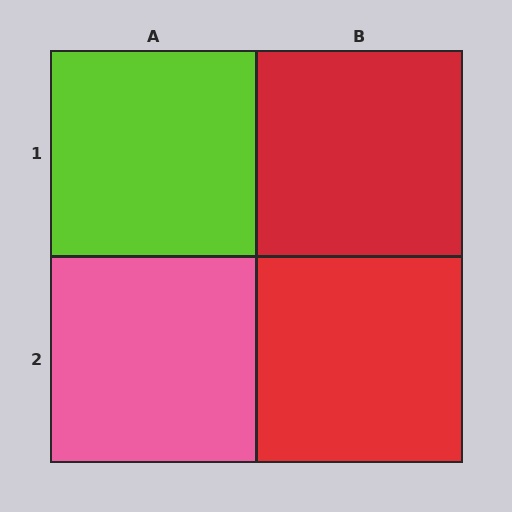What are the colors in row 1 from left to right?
Lime, red.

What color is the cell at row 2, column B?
Red.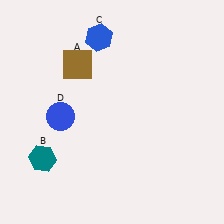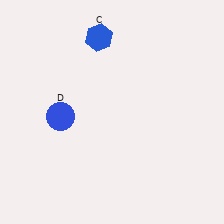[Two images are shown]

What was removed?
The brown square (A), the teal hexagon (B) were removed in Image 2.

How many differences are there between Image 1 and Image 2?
There are 2 differences between the two images.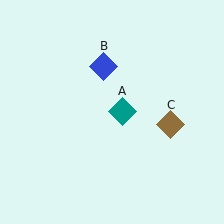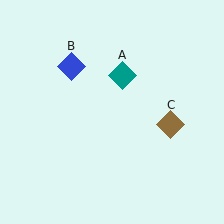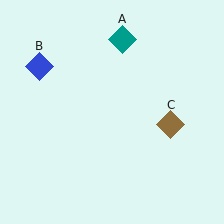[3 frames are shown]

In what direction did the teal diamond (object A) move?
The teal diamond (object A) moved up.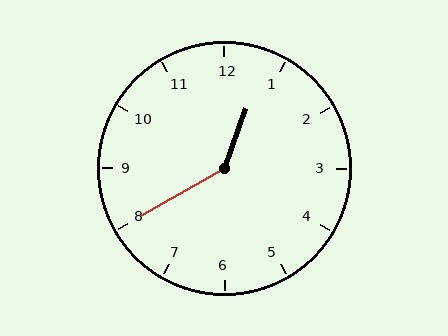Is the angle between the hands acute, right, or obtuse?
It is obtuse.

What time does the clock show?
12:40.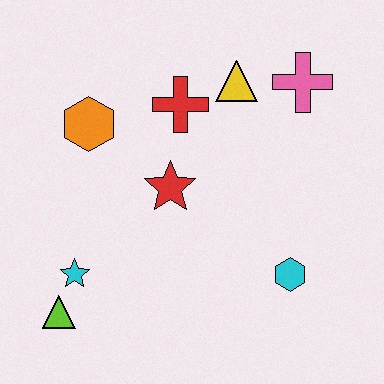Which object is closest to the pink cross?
The yellow triangle is closest to the pink cross.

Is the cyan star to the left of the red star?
Yes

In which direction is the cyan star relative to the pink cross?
The cyan star is to the left of the pink cross.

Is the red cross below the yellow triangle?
Yes